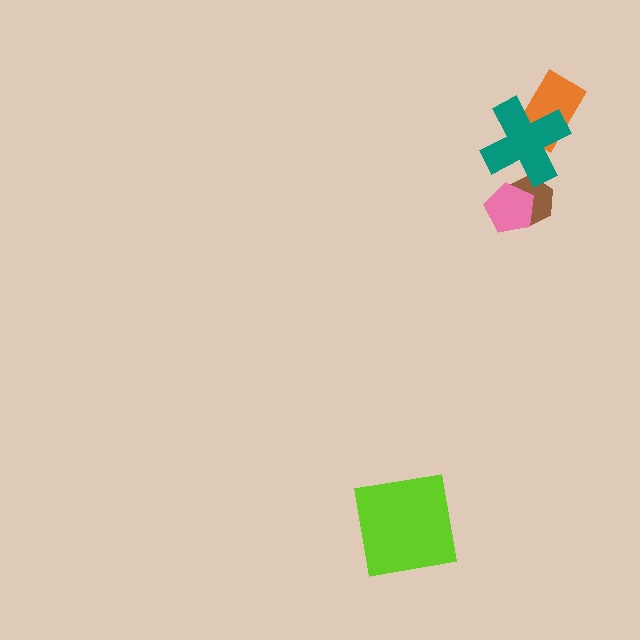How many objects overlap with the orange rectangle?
1 object overlaps with the orange rectangle.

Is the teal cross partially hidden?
No, no other shape covers it.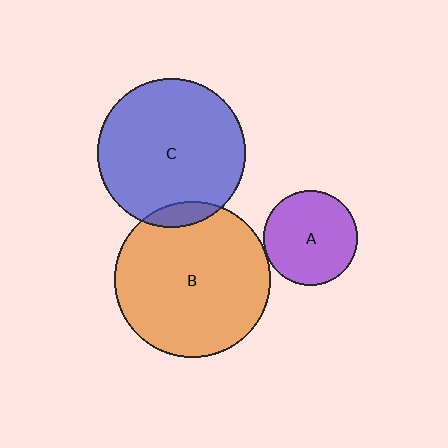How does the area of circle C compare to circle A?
Approximately 2.5 times.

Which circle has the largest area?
Circle B (orange).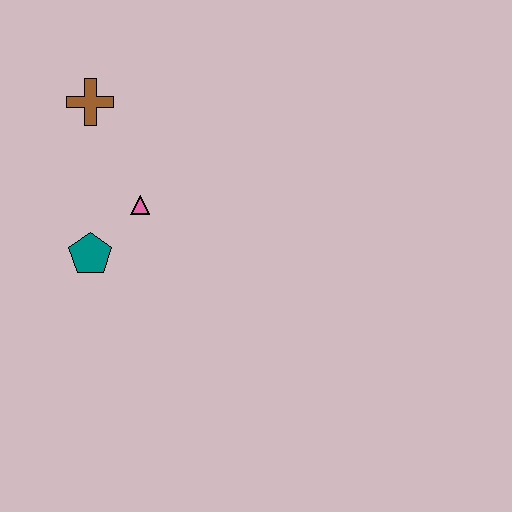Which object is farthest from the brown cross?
The teal pentagon is farthest from the brown cross.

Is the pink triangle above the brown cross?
No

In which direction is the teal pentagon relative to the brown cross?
The teal pentagon is below the brown cross.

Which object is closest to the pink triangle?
The teal pentagon is closest to the pink triangle.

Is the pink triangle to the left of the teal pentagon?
No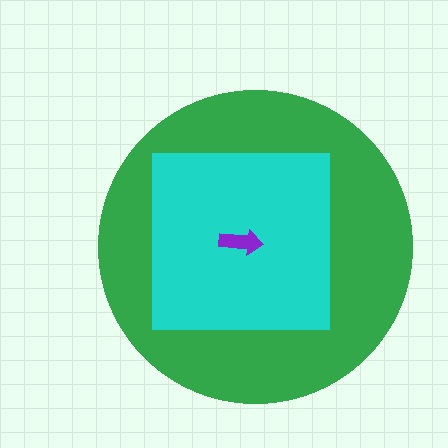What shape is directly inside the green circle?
The cyan square.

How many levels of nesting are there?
3.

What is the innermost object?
The purple arrow.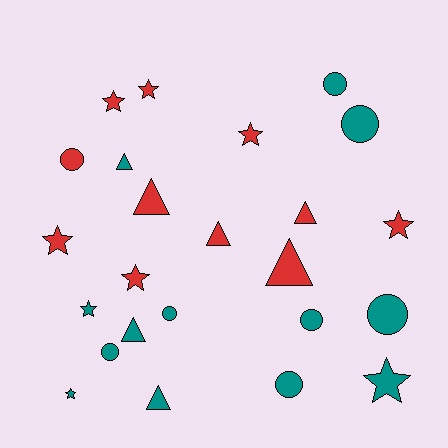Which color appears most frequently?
Teal, with 13 objects.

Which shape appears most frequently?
Star, with 9 objects.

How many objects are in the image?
There are 24 objects.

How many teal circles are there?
There are 7 teal circles.